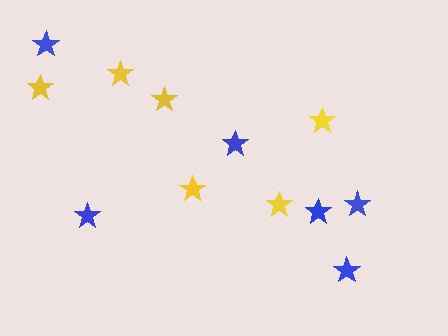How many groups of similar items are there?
There are 2 groups: one group of blue stars (6) and one group of yellow stars (6).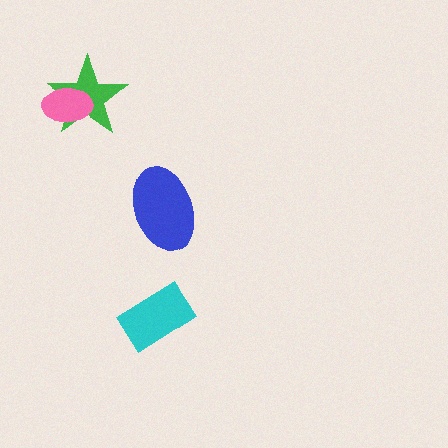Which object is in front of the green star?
The pink ellipse is in front of the green star.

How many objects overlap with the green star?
1 object overlaps with the green star.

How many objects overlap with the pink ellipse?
1 object overlaps with the pink ellipse.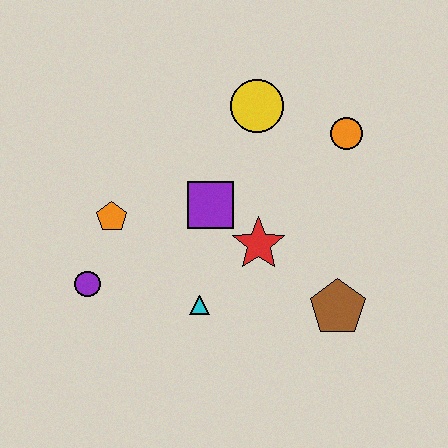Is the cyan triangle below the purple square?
Yes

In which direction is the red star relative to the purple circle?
The red star is to the right of the purple circle.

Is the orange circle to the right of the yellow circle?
Yes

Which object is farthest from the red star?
The purple circle is farthest from the red star.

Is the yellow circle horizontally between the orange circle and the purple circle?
Yes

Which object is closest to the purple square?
The red star is closest to the purple square.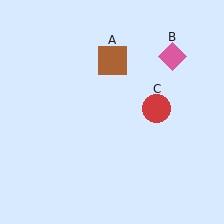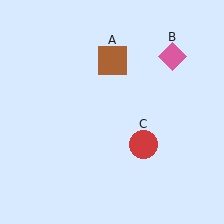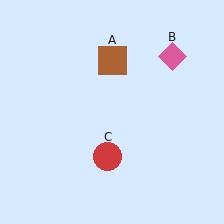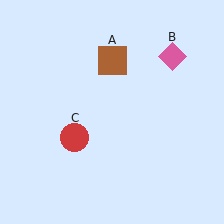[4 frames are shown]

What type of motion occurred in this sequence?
The red circle (object C) rotated clockwise around the center of the scene.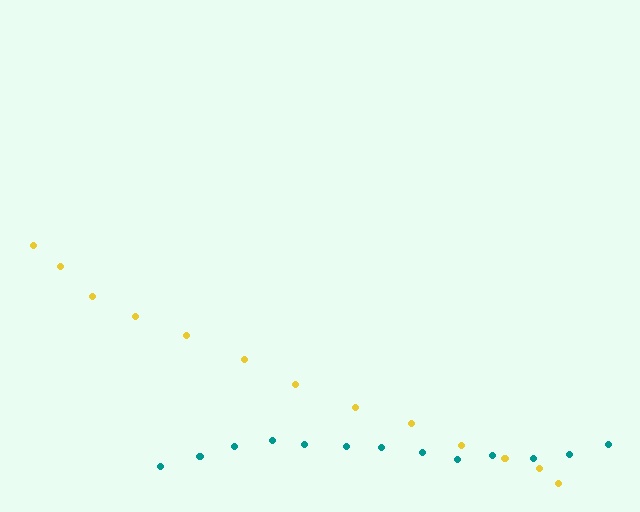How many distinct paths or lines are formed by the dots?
There are 2 distinct paths.